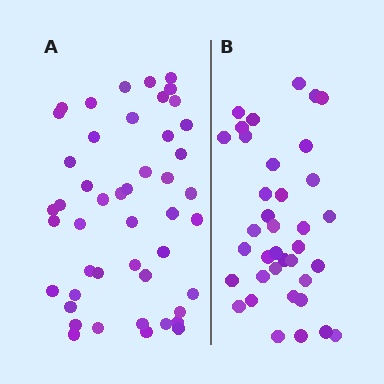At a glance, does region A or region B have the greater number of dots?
Region A (the left region) has more dots.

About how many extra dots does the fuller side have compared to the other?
Region A has roughly 10 or so more dots than region B.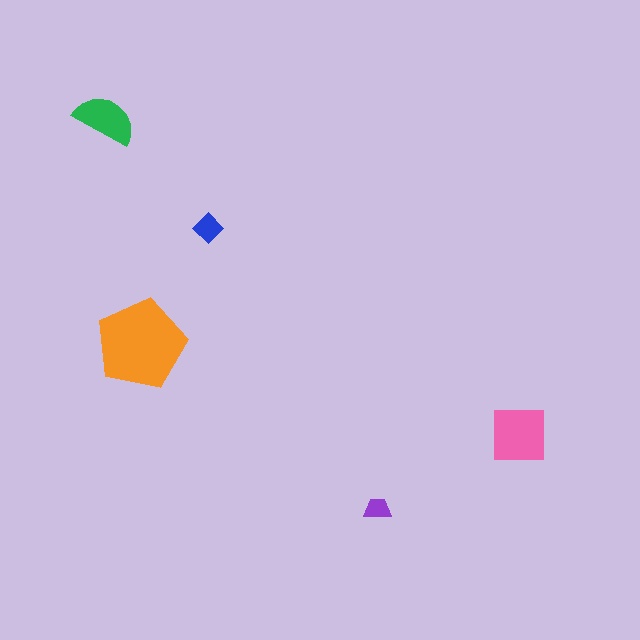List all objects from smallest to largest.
The purple trapezoid, the blue diamond, the green semicircle, the pink square, the orange pentagon.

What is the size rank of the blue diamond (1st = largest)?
4th.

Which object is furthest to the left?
The green semicircle is leftmost.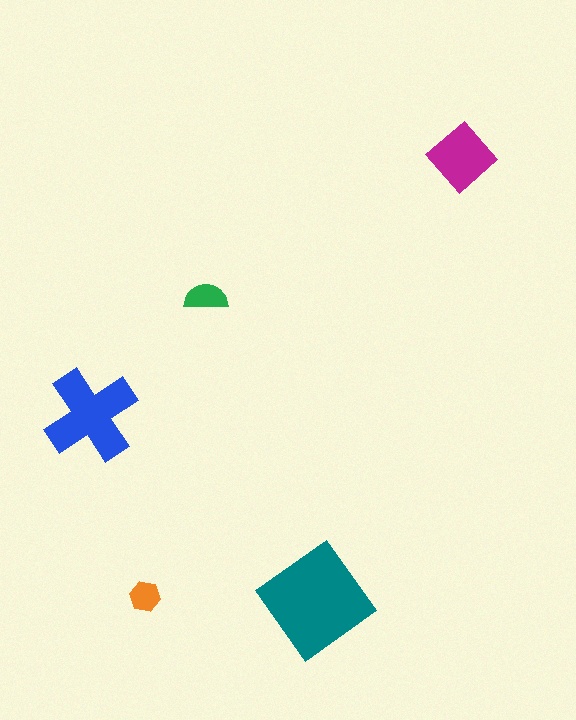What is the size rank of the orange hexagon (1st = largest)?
5th.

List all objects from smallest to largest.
The orange hexagon, the green semicircle, the magenta diamond, the blue cross, the teal diamond.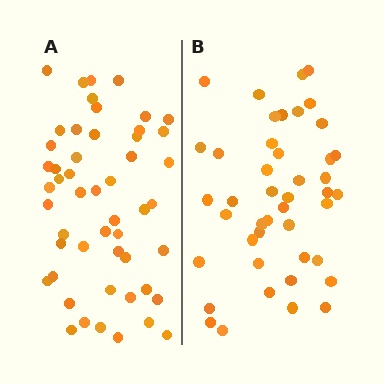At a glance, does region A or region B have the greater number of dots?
Region A (the left region) has more dots.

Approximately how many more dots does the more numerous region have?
Region A has roughly 8 or so more dots than region B.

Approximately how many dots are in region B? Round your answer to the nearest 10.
About 40 dots. (The exact count is 44, which rounds to 40.)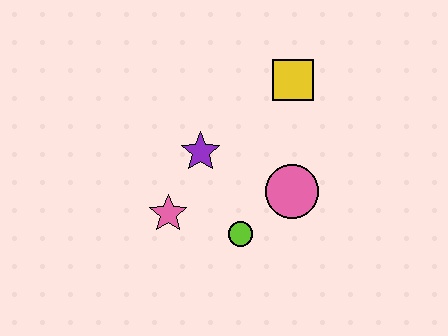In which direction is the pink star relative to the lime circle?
The pink star is to the left of the lime circle.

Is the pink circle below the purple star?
Yes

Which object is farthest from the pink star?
The yellow square is farthest from the pink star.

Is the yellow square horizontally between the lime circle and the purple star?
No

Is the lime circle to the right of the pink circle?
No